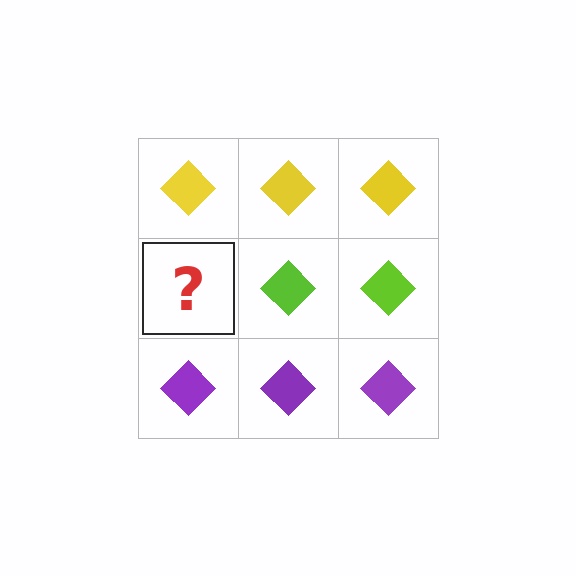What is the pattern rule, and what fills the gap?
The rule is that each row has a consistent color. The gap should be filled with a lime diamond.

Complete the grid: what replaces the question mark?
The question mark should be replaced with a lime diamond.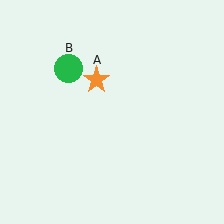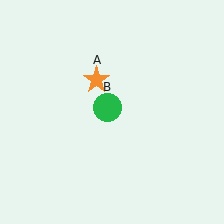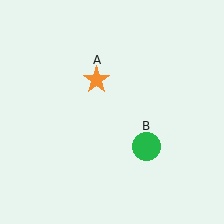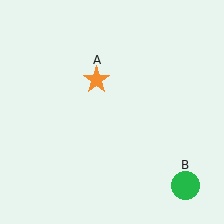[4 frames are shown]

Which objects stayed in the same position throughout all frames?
Orange star (object A) remained stationary.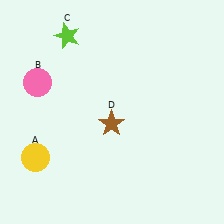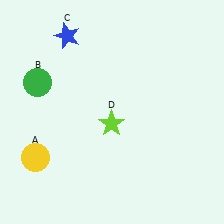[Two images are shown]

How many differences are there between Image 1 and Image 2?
There are 3 differences between the two images.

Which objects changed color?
B changed from pink to green. C changed from lime to blue. D changed from brown to lime.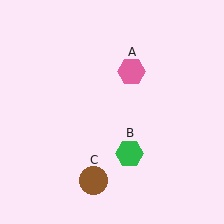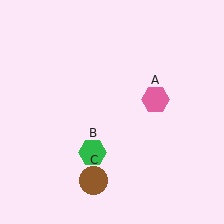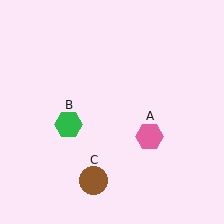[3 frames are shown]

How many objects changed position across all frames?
2 objects changed position: pink hexagon (object A), green hexagon (object B).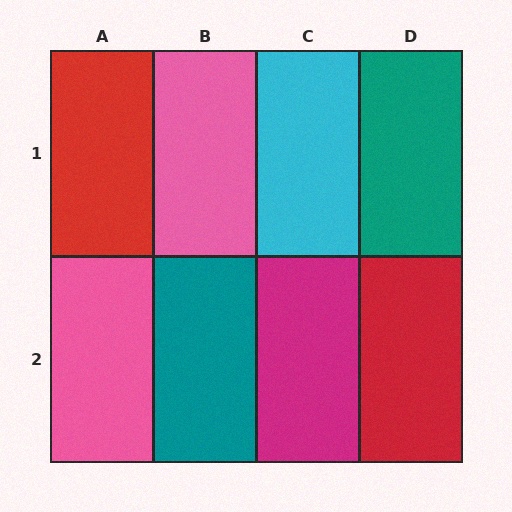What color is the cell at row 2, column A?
Pink.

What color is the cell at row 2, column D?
Red.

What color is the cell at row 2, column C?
Magenta.